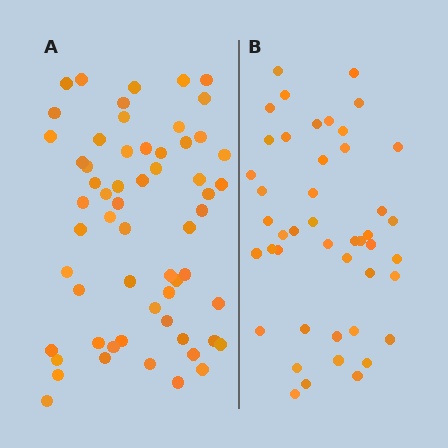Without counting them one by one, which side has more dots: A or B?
Region A (the left region) has more dots.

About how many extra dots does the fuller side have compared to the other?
Region A has approximately 15 more dots than region B.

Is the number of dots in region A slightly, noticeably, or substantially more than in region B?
Region A has noticeably more, but not dramatically so. The ratio is roughly 1.3 to 1.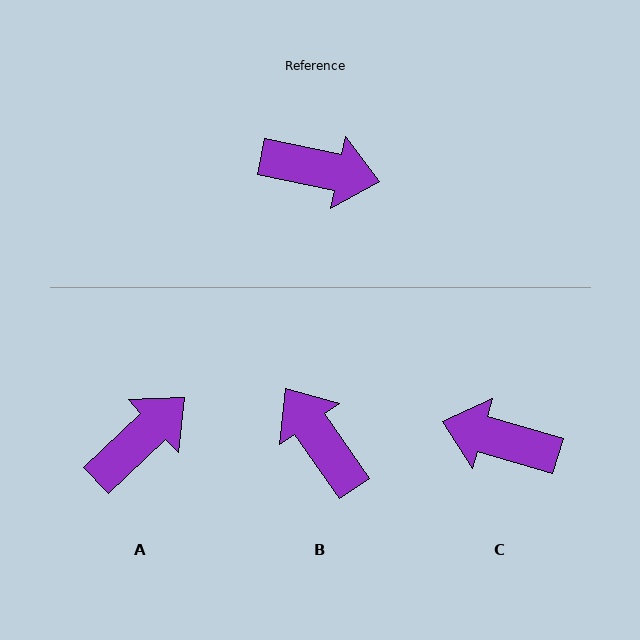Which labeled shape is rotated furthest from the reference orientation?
C, about 175 degrees away.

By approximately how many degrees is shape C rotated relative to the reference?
Approximately 175 degrees counter-clockwise.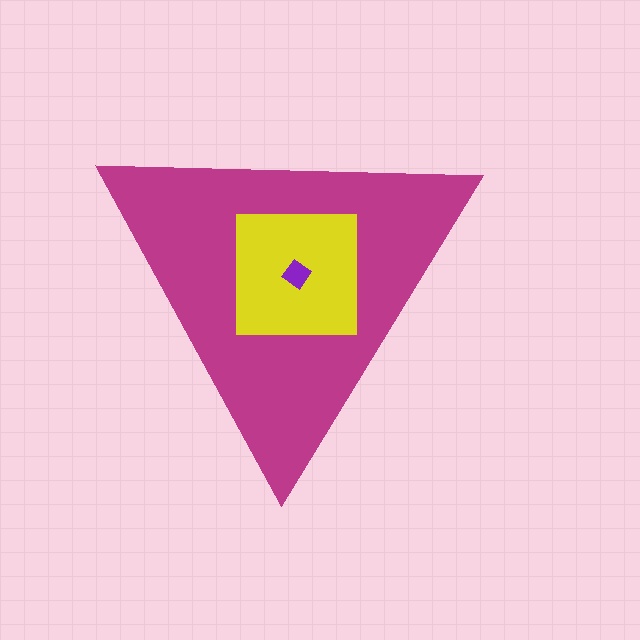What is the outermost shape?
The magenta triangle.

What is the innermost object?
The purple diamond.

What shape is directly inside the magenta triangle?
The yellow square.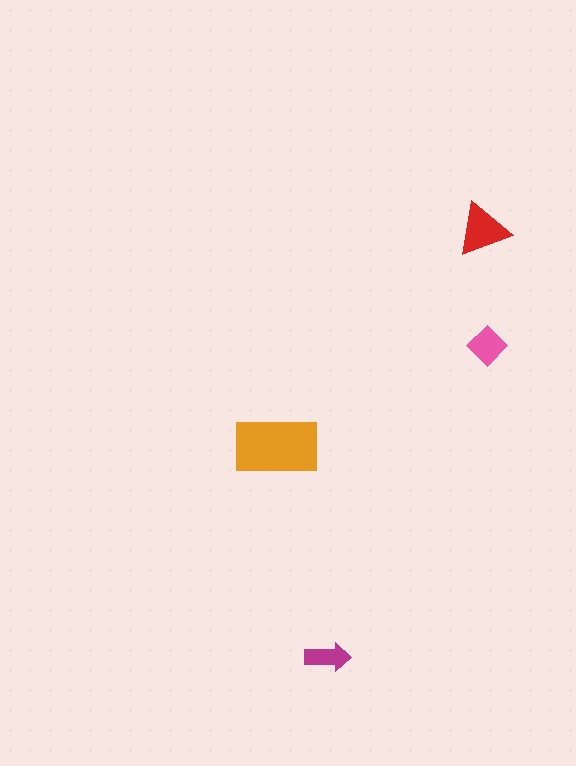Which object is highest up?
The red triangle is topmost.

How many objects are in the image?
There are 4 objects in the image.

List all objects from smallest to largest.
The magenta arrow, the pink diamond, the red triangle, the orange rectangle.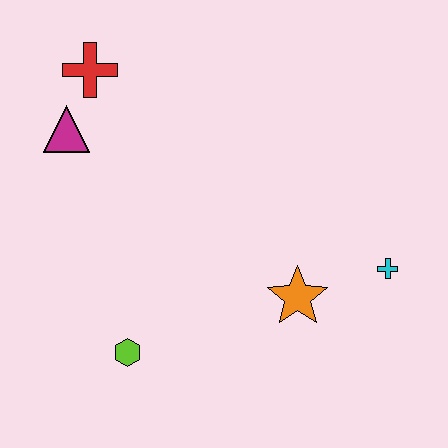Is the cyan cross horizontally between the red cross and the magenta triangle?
No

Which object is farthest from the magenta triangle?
The cyan cross is farthest from the magenta triangle.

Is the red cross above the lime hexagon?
Yes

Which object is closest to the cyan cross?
The orange star is closest to the cyan cross.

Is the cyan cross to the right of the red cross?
Yes